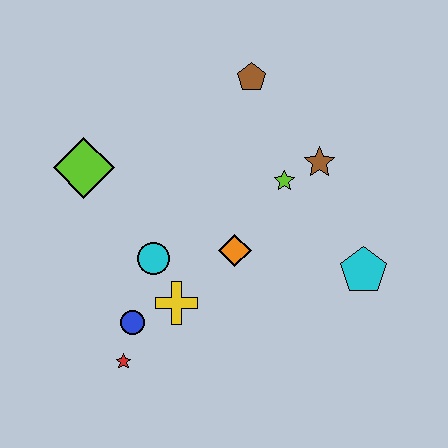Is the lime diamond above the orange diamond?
Yes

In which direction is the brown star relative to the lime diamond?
The brown star is to the right of the lime diamond.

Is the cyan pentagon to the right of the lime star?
Yes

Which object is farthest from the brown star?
The red star is farthest from the brown star.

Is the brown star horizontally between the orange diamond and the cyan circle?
No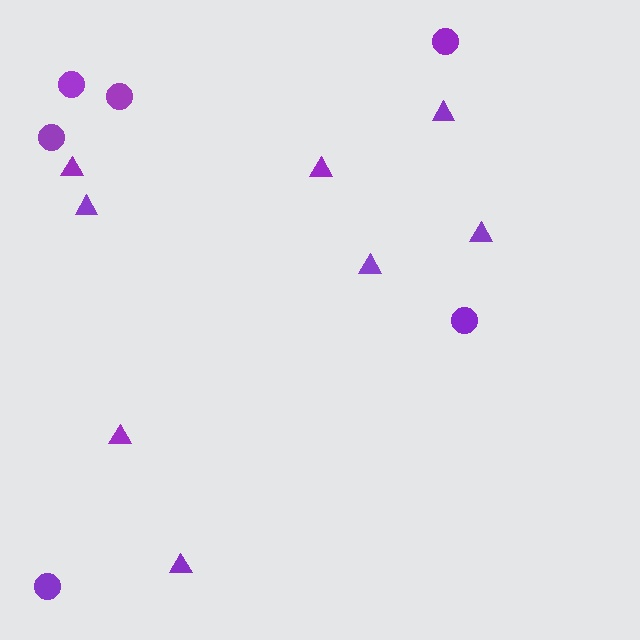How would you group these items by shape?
There are 2 groups: one group of circles (6) and one group of triangles (8).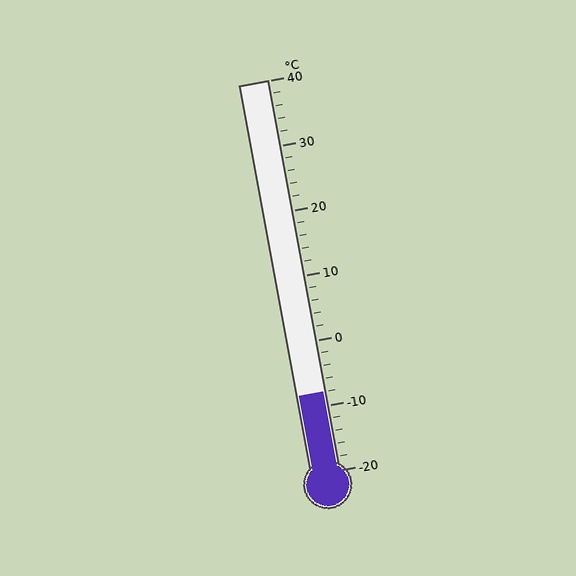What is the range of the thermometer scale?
The thermometer scale ranges from -20°C to 40°C.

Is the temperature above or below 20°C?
The temperature is below 20°C.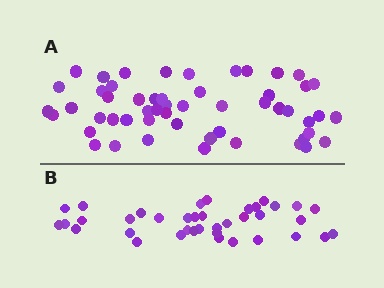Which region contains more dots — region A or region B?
Region A (the top region) has more dots.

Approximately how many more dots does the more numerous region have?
Region A has approximately 15 more dots than region B.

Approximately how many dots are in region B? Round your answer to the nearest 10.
About 40 dots. (The exact count is 38, which rounds to 40.)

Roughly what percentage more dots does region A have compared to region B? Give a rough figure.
About 40% more.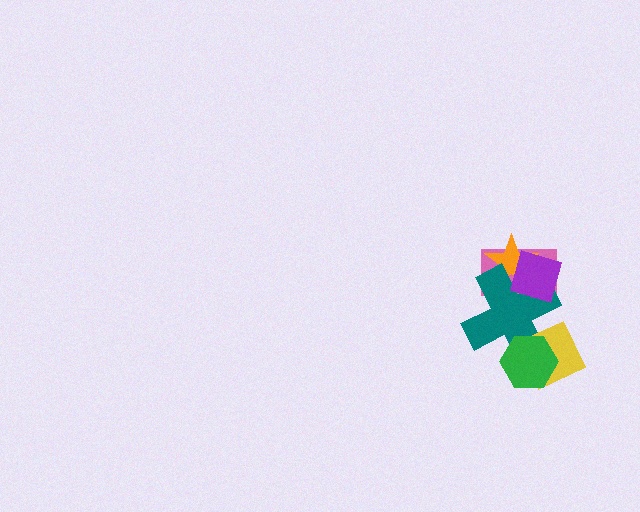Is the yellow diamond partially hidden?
Yes, it is partially covered by another shape.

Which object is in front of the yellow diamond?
The green hexagon is in front of the yellow diamond.